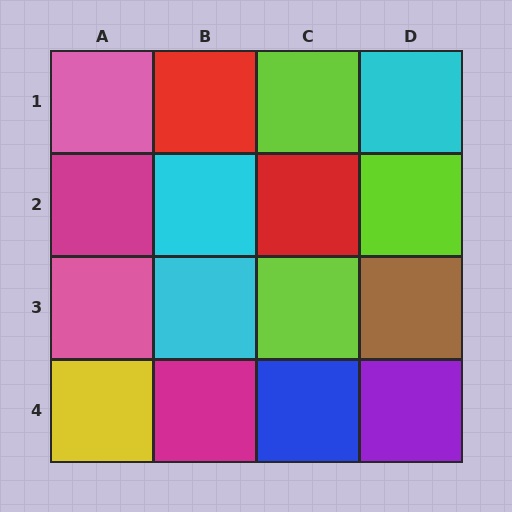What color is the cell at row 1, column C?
Lime.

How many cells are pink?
2 cells are pink.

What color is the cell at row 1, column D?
Cyan.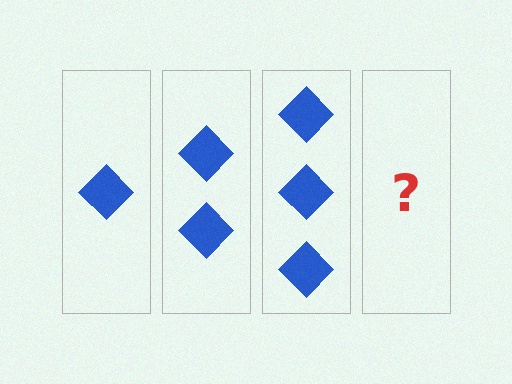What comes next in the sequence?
The next element should be 4 diamonds.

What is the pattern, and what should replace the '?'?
The pattern is that each step adds one more diamond. The '?' should be 4 diamonds.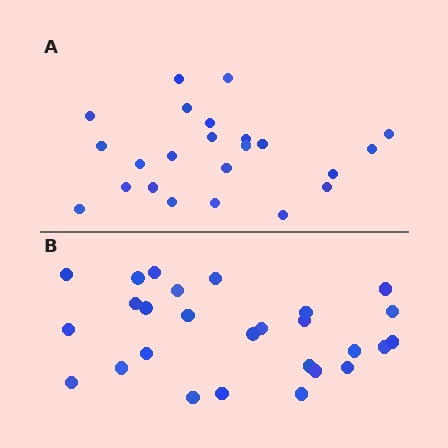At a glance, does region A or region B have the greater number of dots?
Region B (the bottom region) has more dots.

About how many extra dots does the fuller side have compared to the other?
Region B has about 4 more dots than region A.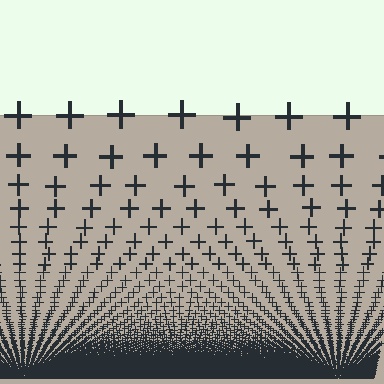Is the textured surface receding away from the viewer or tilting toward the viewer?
The surface appears to tilt toward the viewer. Texture elements get larger and sparser toward the top.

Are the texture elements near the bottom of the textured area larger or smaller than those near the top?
Smaller. The gradient is inverted — elements near the bottom are smaller and denser.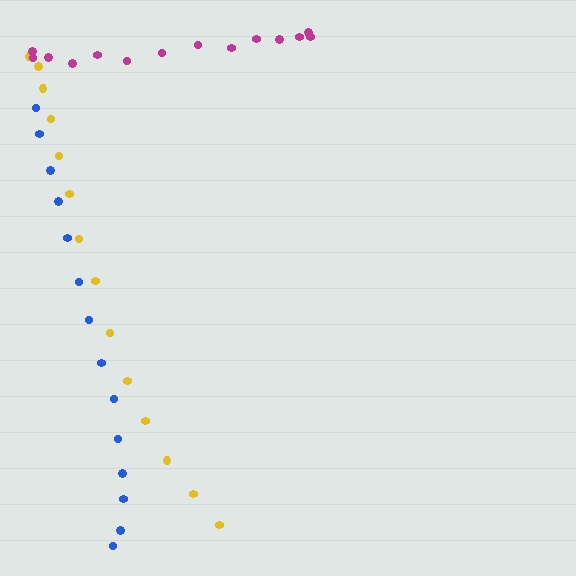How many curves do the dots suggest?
There are 3 distinct paths.